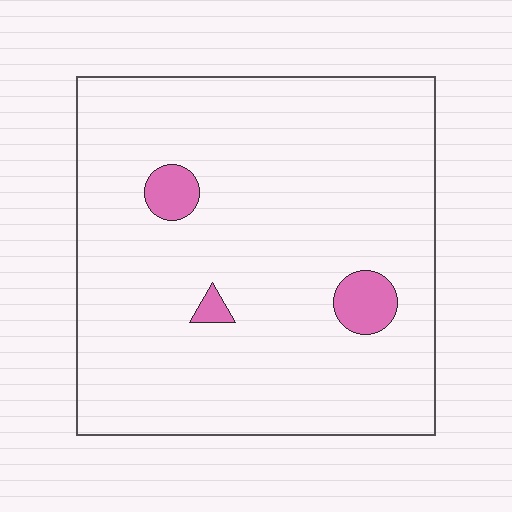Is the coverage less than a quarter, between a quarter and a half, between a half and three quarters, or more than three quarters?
Less than a quarter.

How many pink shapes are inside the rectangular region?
3.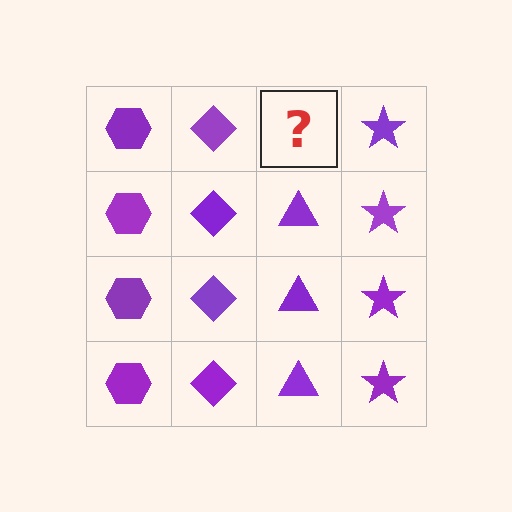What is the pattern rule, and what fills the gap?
The rule is that each column has a consistent shape. The gap should be filled with a purple triangle.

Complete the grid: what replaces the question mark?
The question mark should be replaced with a purple triangle.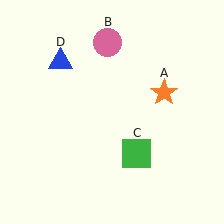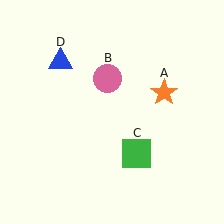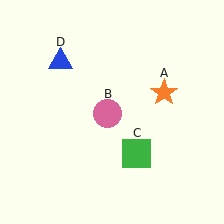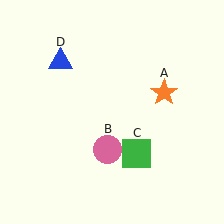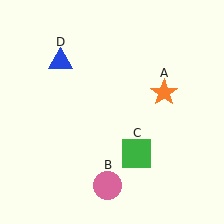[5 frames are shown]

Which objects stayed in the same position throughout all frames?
Orange star (object A) and green square (object C) and blue triangle (object D) remained stationary.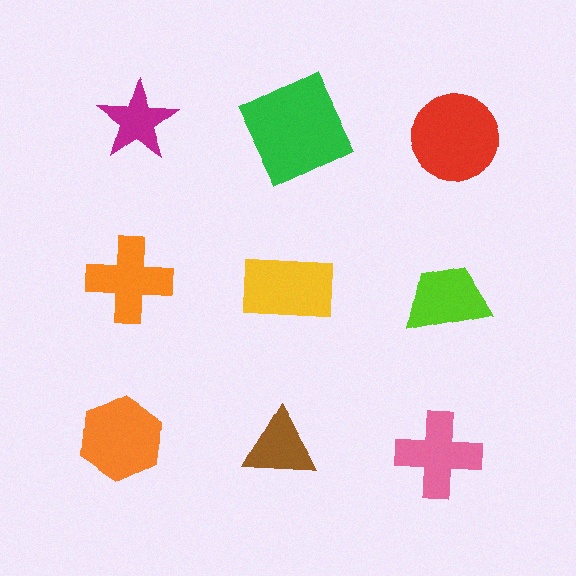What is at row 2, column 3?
A lime trapezoid.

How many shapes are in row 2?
3 shapes.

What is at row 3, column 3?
A pink cross.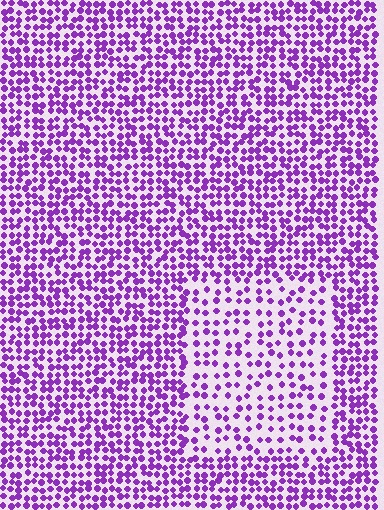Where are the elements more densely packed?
The elements are more densely packed outside the rectangle boundary.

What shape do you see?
I see a rectangle.